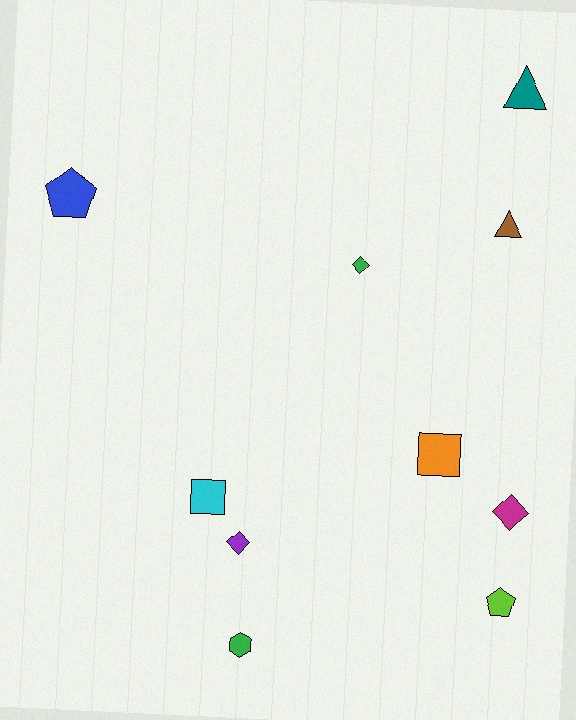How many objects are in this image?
There are 10 objects.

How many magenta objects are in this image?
There is 1 magenta object.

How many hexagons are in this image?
There is 1 hexagon.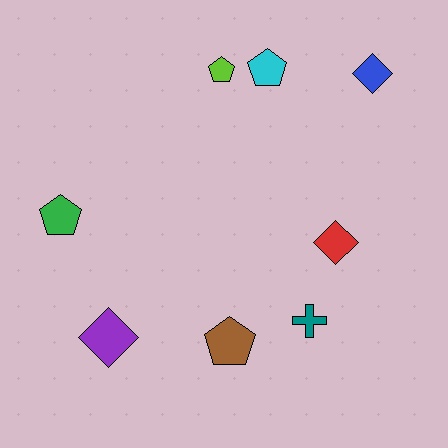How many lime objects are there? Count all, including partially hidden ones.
There is 1 lime object.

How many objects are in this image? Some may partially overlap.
There are 8 objects.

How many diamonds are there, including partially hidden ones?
There are 3 diamonds.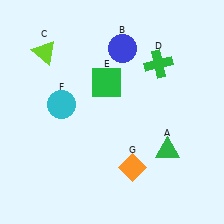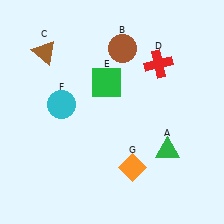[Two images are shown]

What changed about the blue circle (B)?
In Image 1, B is blue. In Image 2, it changed to brown.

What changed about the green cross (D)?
In Image 1, D is green. In Image 2, it changed to red.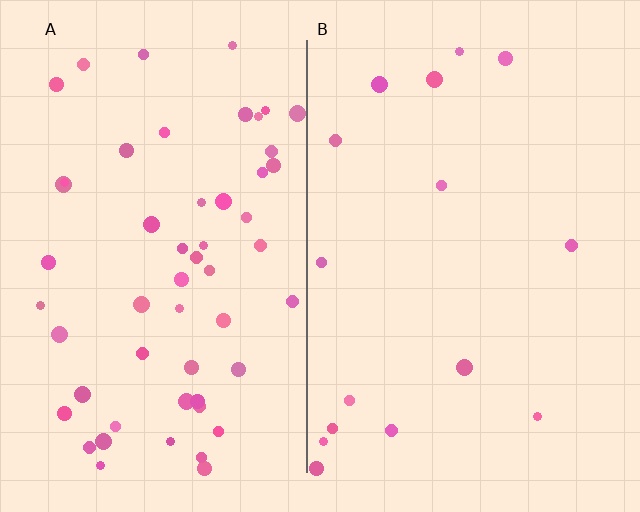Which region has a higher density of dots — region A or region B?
A (the left).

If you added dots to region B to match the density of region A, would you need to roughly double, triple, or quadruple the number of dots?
Approximately quadruple.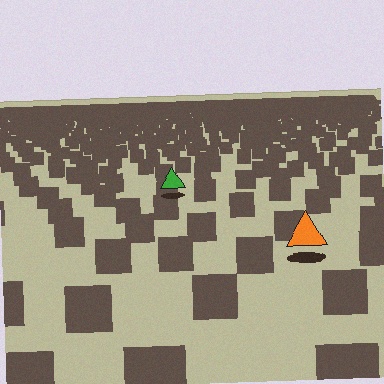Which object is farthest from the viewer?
The green triangle is farthest from the viewer. It appears smaller and the ground texture around it is denser.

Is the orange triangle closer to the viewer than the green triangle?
Yes. The orange triangle is closer — you can tell from the texture gradient: the ground texture is coarser near it.